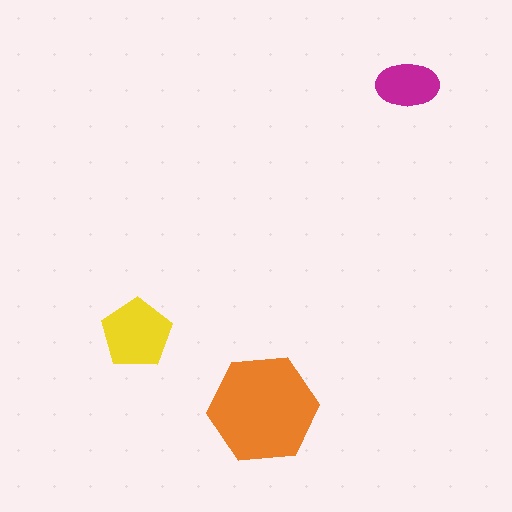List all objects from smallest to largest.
The magenta ellipse, the yellow pentagon, the orange hexagon.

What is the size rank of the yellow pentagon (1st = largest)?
2nd.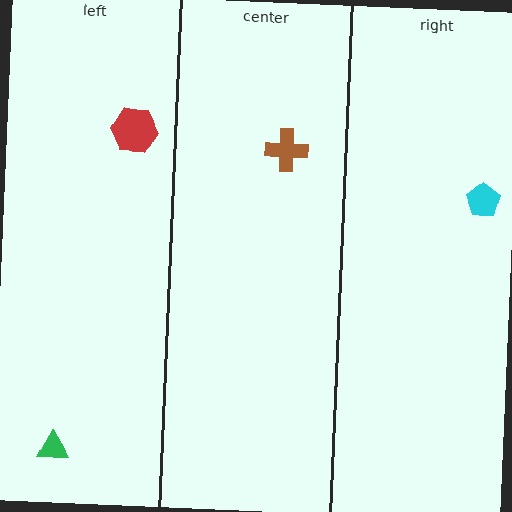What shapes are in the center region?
The brown cross.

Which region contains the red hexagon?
The left region.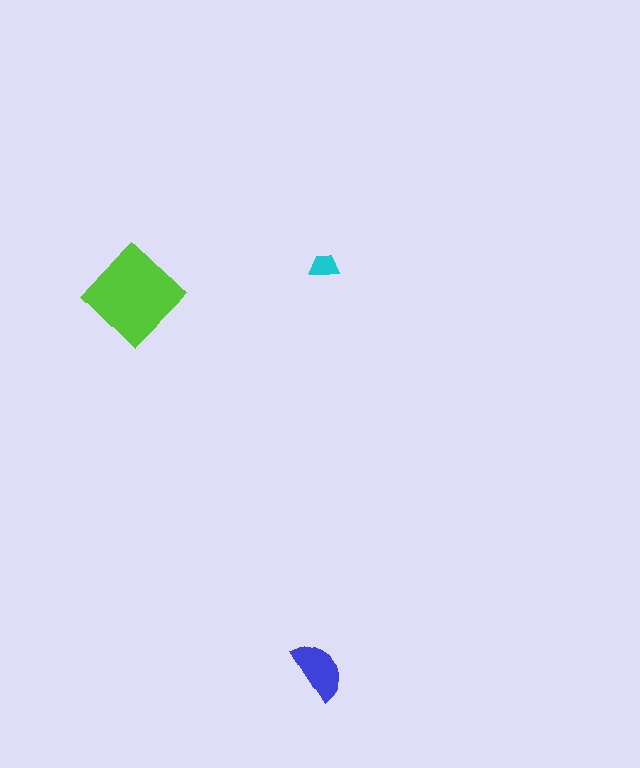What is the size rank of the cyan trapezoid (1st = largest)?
3rd.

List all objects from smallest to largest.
The cyan trapezoid, the blue semicircle, the lime diamond.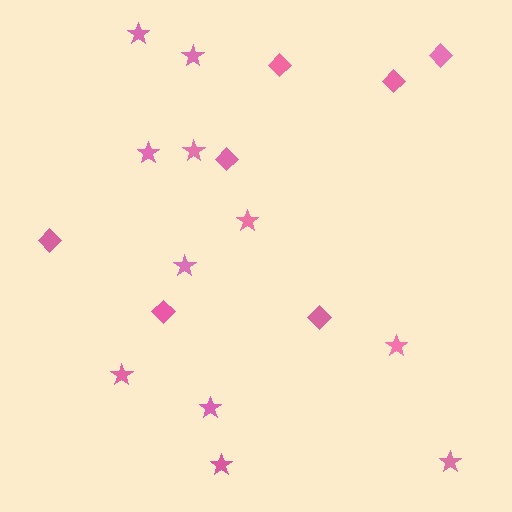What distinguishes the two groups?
There are 2 groups: one group of diamonds (7) and one group of stars (11).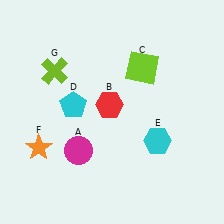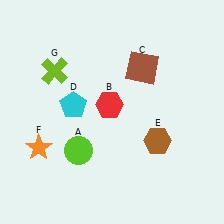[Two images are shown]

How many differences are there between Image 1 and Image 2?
There are 3 differences between the two images.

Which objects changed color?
A changed from magenta to lime. C changed from lime to brown. E changed from cyan to brown.